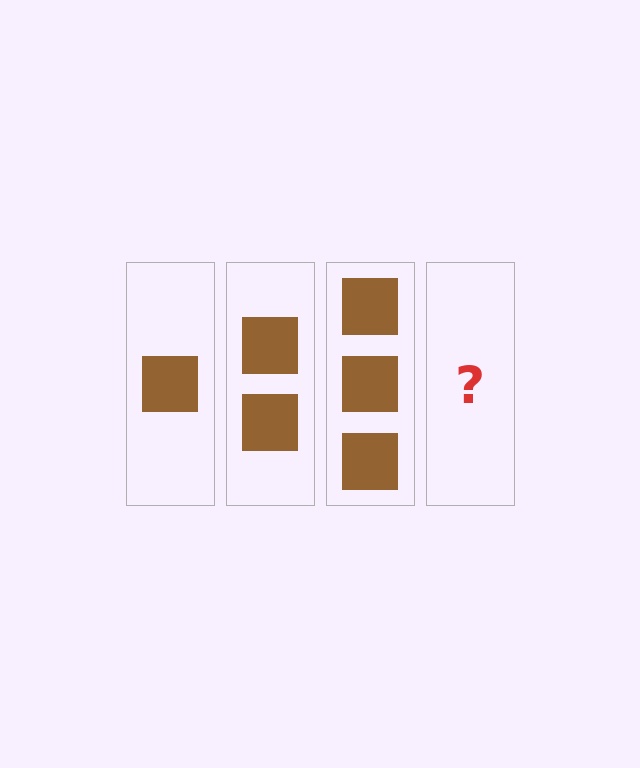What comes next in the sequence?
The next element should be 4 squares.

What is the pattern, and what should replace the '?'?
The pattern is that each step adds one more square. The '?' should be 4 squares.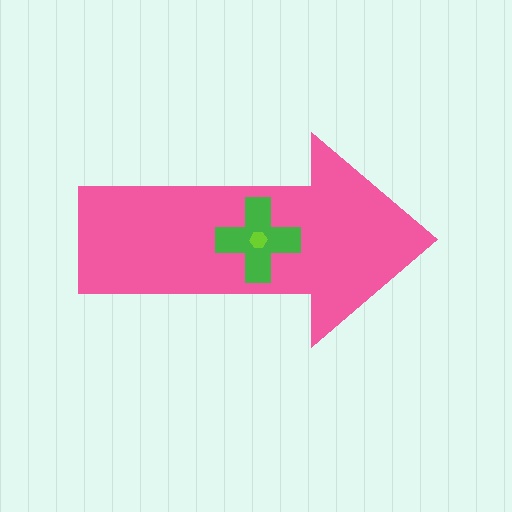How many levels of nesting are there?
3.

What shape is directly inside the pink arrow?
The green cross.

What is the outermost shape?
The pink arrow.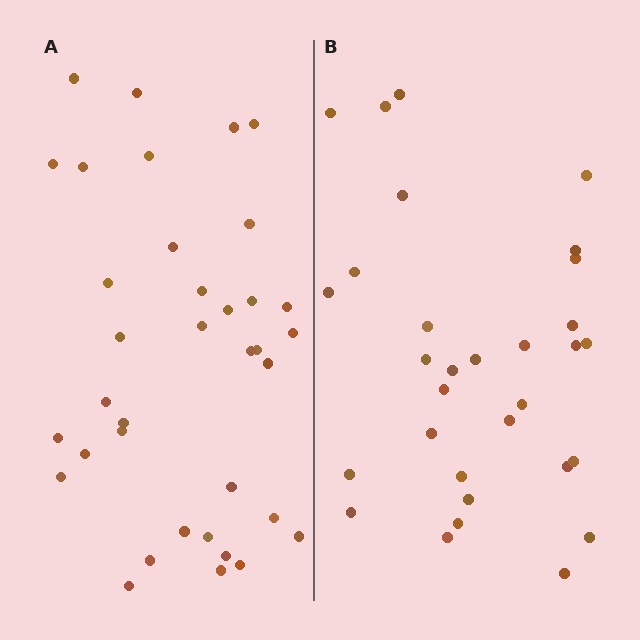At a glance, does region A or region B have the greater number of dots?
Region A (the left region) has more dots.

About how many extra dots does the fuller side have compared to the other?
Region A has about 5 more dots than region B.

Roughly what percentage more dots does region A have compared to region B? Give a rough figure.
About 15% more.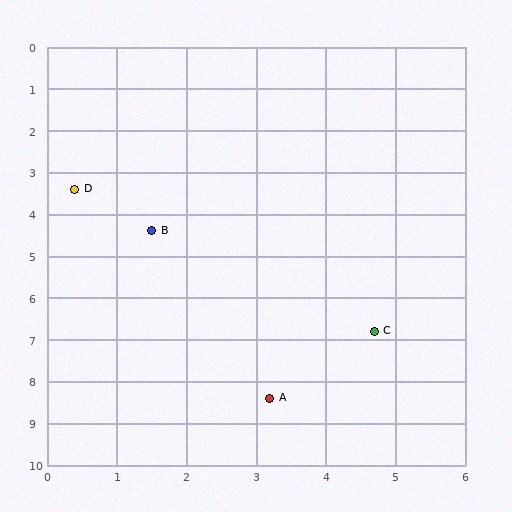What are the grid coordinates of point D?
Point D is at approximately (0.4, 3.4).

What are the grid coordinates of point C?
Point C is at approximately (4.7, 6.8).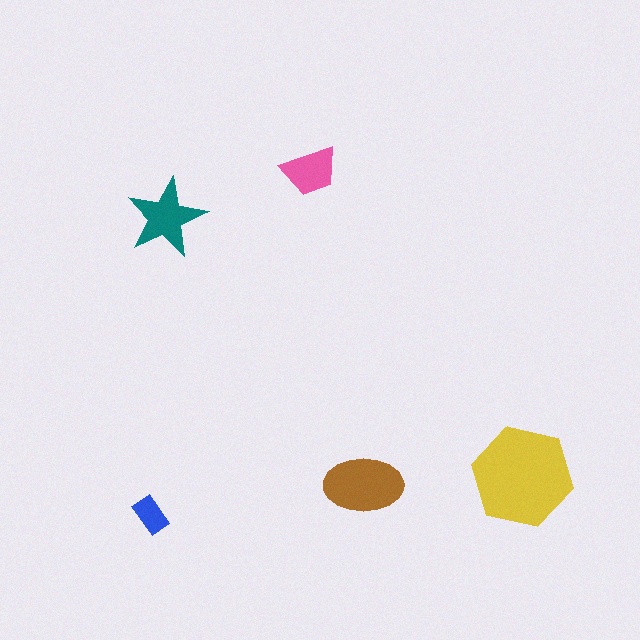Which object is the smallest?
The blue rectangle.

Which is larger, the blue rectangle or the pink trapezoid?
The pink trapezoid.